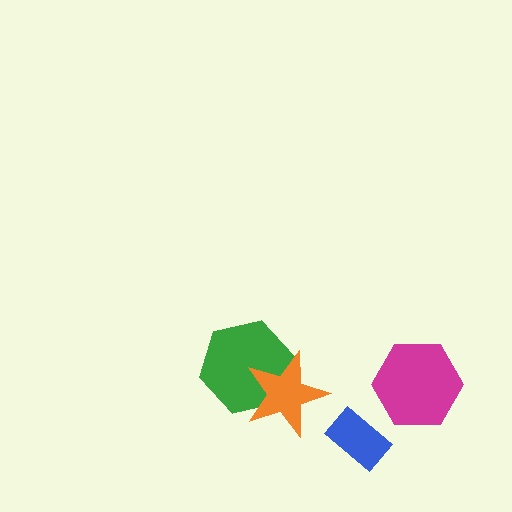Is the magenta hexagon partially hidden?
No, no other shape covers it.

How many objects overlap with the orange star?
1 object overlaps with the orange star.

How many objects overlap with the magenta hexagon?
0 objects overlap with the magenta hexagon.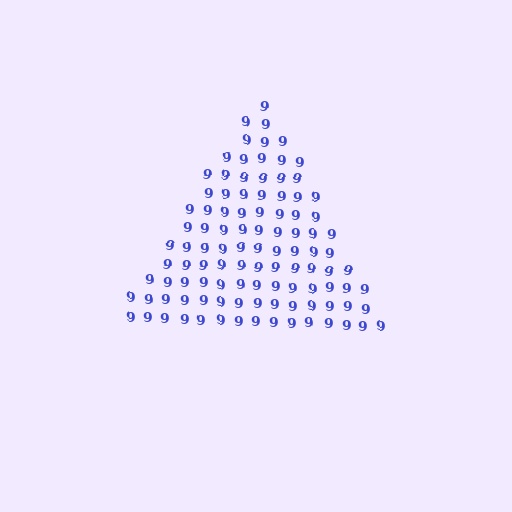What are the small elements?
The small elements are digit 9's.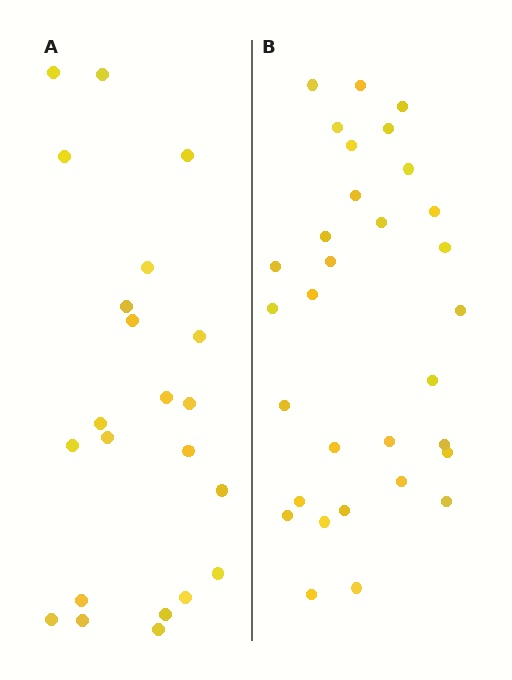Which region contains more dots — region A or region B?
Region B (the right region) has more dots.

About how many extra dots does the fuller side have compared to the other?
Region B has roughly 8 or so more dots than region A.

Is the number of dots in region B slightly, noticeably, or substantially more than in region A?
Region B has noticeably more, but not dramatically so. The ratio is roughly 1.4 to 1.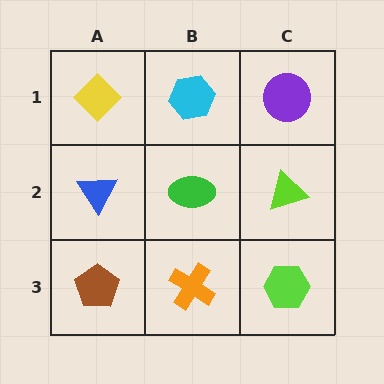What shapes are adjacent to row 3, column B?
A green ellipse (row 2, column B), a brown pentagon (row 3, column A), a lime hexagon (row 3, column C).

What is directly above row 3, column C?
A lime triangle.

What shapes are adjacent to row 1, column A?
A blue triangle (row 2, column A), a cyan hexagon (row 1, column B).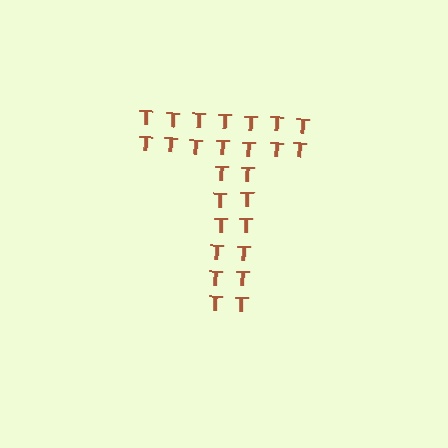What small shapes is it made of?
It is made of small letter T's.